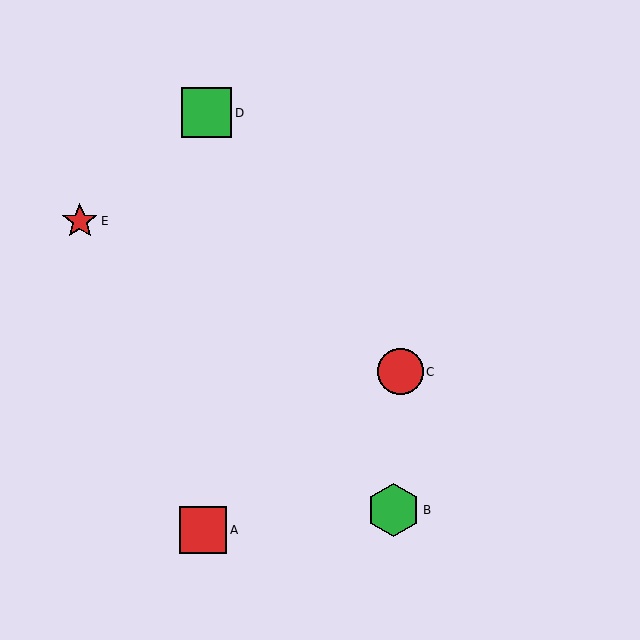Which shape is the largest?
The green hexagon (labeled B) is the largest.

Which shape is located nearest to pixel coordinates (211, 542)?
The red square (labeled A) at (203, 530) is nearest to that location.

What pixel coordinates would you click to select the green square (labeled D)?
Click at (207, 113) to select the green square D.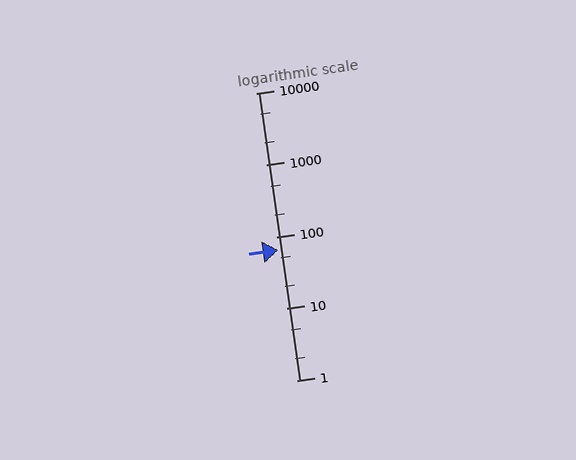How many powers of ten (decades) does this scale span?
The scale spans 4 decades, from 1 to 10000.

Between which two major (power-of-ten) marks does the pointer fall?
The pointer is between 10 and 100.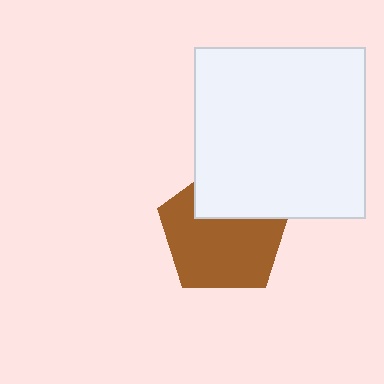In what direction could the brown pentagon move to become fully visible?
The brown pentagon could move down. That would shift it out from behind the white square entirely.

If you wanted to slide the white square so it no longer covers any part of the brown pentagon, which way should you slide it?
Slide it up — that is the most direct way to separate the two shapes.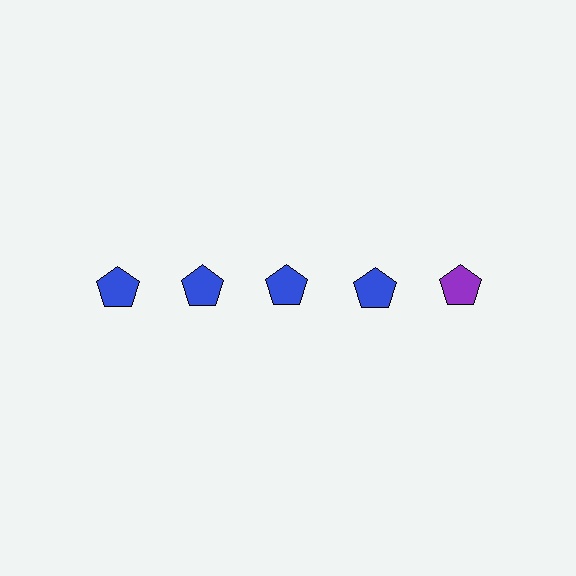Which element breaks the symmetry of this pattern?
The purple pentagon in the top row, rightmost column breaks the symmetry. All other shapes are blue pentagons.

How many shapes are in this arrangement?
There are 5 shapes arranged in a grid pattern.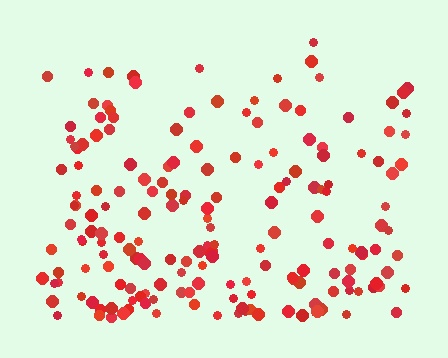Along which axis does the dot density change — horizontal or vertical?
Vertical.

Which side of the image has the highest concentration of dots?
The bottom.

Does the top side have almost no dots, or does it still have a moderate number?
Still a moderate number, just noticeably fewer than the bottom.